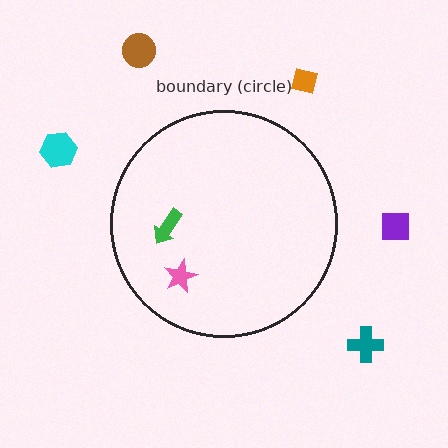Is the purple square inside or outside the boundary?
Outside.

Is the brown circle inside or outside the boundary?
Outside.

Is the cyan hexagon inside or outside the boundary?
Outside.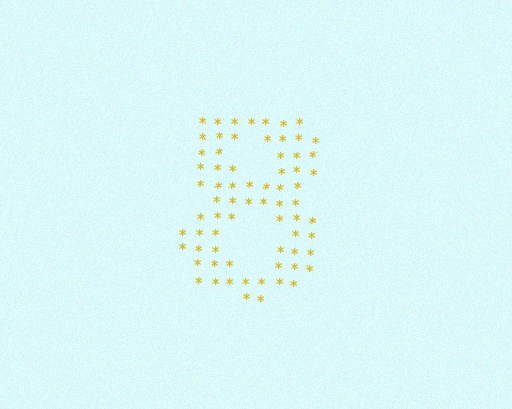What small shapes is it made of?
It is made of small asterisks.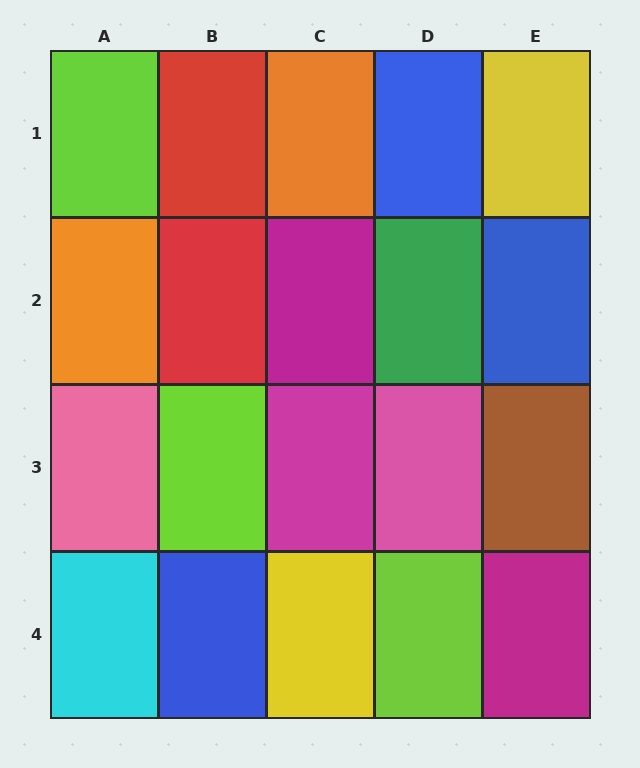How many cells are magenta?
3 cells are magenta.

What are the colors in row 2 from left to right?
Orange, red, magenta, green, blue.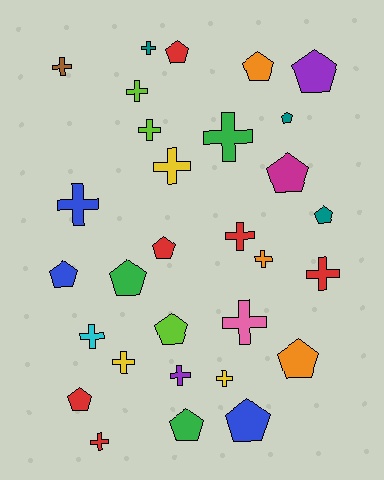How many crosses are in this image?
There are 16 crosses.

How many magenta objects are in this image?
There is 1 magenta object.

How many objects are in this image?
There are 30 objects.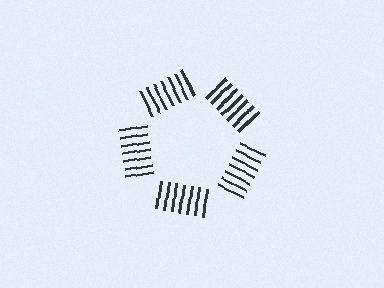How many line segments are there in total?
35 — 7 along each of the 5 edges.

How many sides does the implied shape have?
5 sides — the line-ends trace a pentagon.